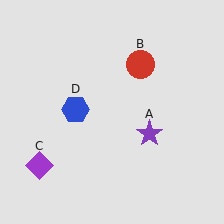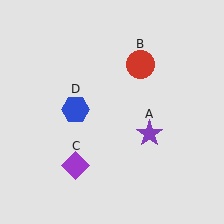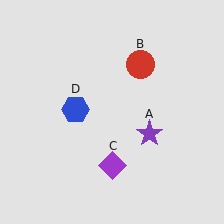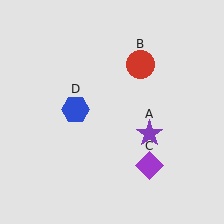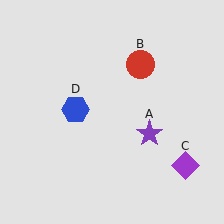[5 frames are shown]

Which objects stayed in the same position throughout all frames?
Purple star (object A) and red circle (object B) and blue hexagon (object D) remained stationary.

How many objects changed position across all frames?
1 object changed position: purple diamond (object C).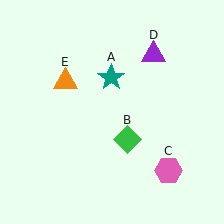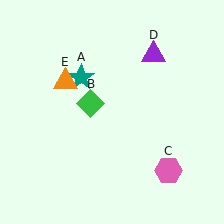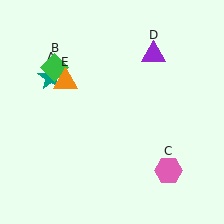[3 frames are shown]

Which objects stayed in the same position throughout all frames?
Pink hexagon (object C) and purple triangle (object D) and orange triangle (object E) remained stationary.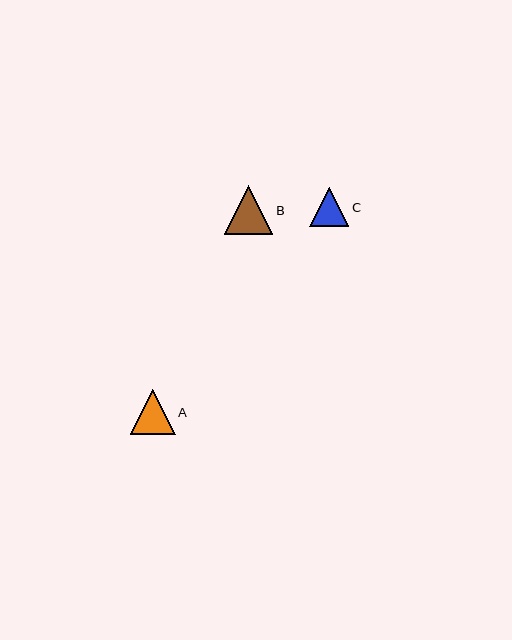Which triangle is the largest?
Triangle B is the largest with a size of approximately 49 pixels.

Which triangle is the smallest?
Triangle C is the smallest with a size of approximately 40 pixels.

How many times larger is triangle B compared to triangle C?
Triangle B is approximately 1.2 times the size of triangle C.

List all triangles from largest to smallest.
From largest to smallest: B, A, C.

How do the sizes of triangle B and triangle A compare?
Triangle B and triangle A are approximately the same size.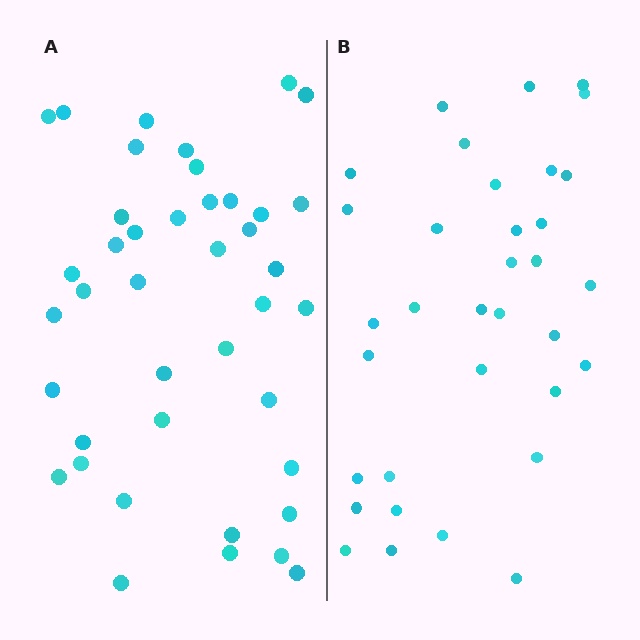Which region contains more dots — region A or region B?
Region A (the left region) has more dots.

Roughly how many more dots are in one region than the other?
Region A has roughly 8 or so more dots than region B.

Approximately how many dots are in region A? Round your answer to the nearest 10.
About 40 dots. (The exact count is 41, which rounds to 40.)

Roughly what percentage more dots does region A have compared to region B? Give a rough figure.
About 20% more.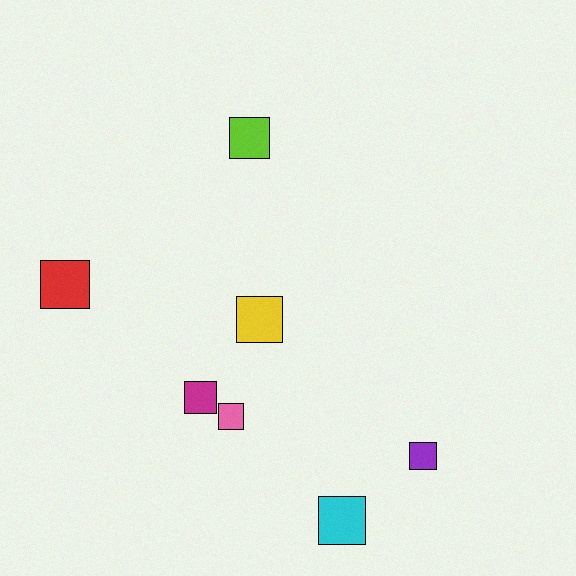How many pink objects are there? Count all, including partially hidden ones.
There is 1 pink object.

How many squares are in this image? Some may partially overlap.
There are 7 squares.